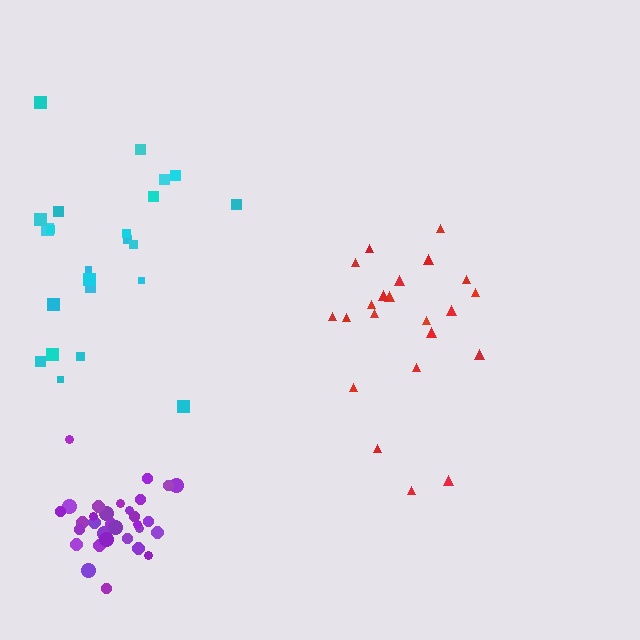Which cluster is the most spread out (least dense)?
Cyan.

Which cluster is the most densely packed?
Purple.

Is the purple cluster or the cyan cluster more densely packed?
Purple.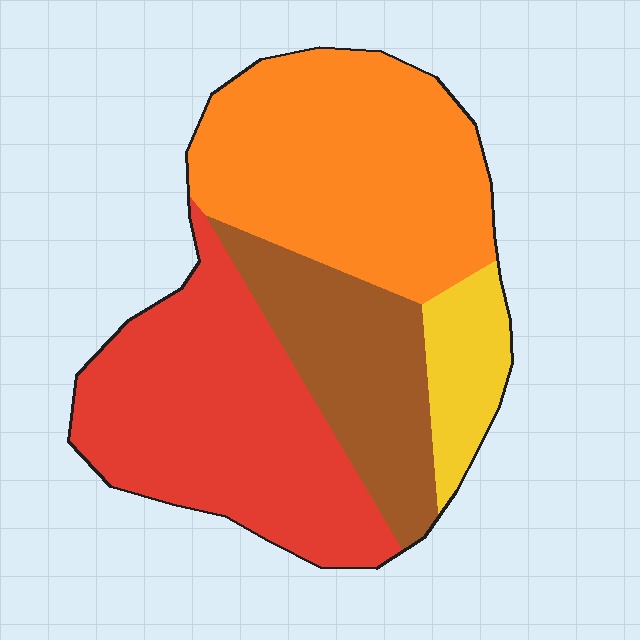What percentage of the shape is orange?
Orange covers 36% of the shape.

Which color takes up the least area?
Yellow, at roughly 10%.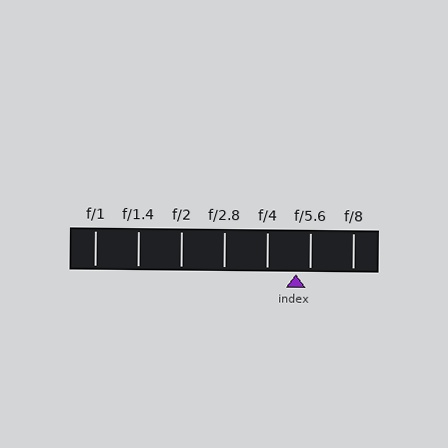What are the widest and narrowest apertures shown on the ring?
The widest aperture shown is f/1 and the narrowest is f/8.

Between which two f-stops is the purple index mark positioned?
The index mark is between f/4 and f/5.6.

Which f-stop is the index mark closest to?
The index mark is closest to f/5.6.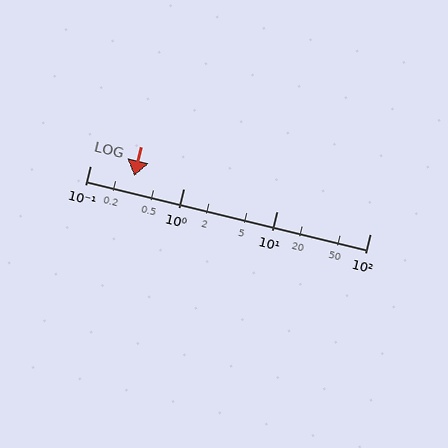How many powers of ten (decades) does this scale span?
The scale spans 3 decades, from 0.1 to 100.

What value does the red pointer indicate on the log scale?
The pointer indicates approximately 0.3.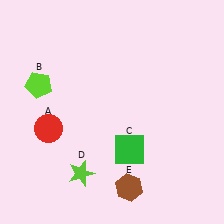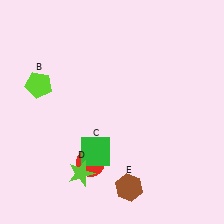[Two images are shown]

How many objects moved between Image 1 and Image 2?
2 objects moved between the two images.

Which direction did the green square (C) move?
The green square (C) moved left.